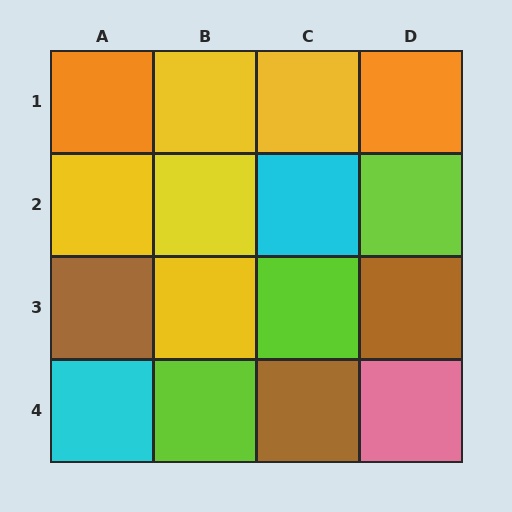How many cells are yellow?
5 cells are yellow.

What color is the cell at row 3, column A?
Brown.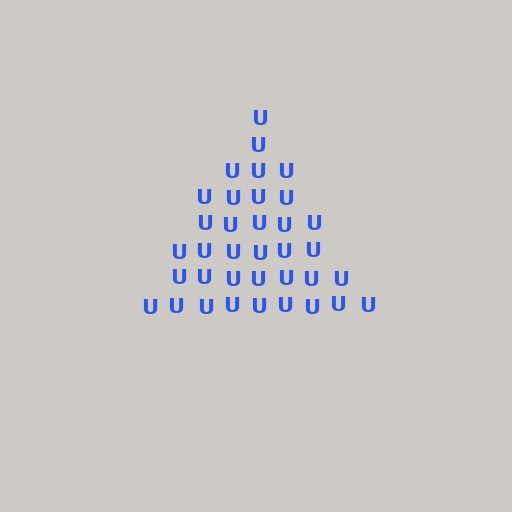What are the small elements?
The small elements are letter U's.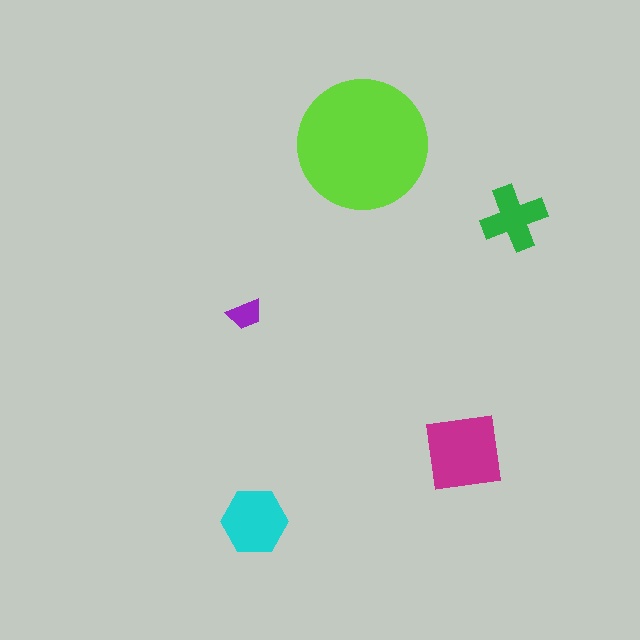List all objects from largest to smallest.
The lime circle, the magenta square, the cyan hexagon, the green cross, the purple trapezoid.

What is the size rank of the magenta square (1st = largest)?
2nd.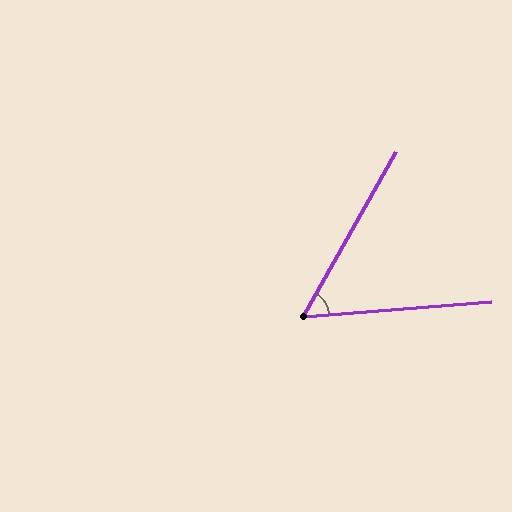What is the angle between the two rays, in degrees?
Approximately 56 degrees.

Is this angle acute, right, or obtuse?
It is acute.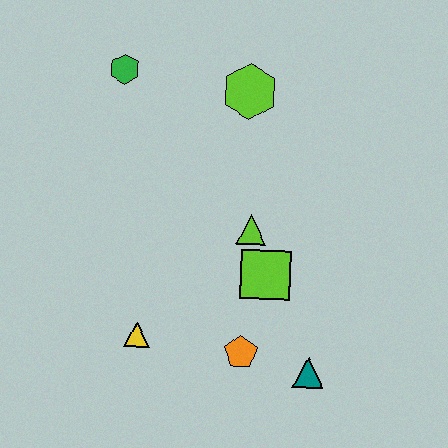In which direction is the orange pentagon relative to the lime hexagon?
The orange pentagon is below the lime hexagon.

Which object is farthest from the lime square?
The green hexagon is farthest from the lime square.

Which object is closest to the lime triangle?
The lime square is closest to the lime triangle.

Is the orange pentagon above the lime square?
No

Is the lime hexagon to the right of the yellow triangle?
Yes